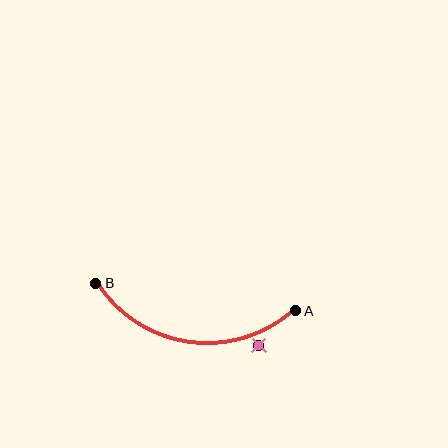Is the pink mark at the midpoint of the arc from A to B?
No — the pink mark does not lie on the arc at all. It sits slightly outside the curve.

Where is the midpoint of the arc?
The arc midpoint is the point on the curve farthest from the straight line joining A and B. It sits below that line.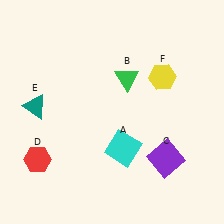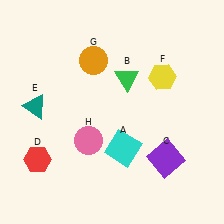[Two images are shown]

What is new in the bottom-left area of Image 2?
A pink circle (H) was added in the bottom-left area of Image 2.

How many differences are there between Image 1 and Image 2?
There are 2 differences between the two images.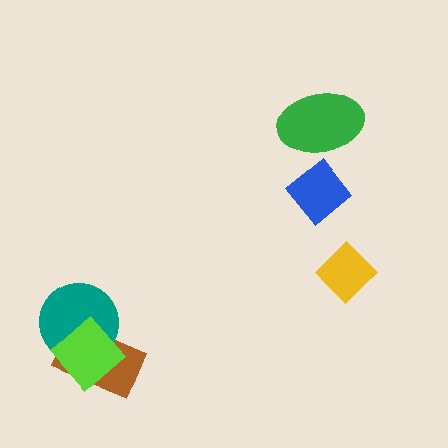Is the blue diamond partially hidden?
No, no other shape covers it.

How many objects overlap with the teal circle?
2 objects overlap with the teal circle.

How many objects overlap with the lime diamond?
2 objects overlap with the lime diamond.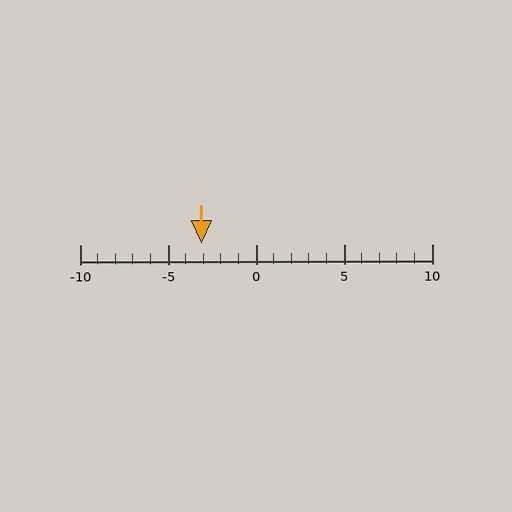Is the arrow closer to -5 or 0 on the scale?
The arrow is closer to -5.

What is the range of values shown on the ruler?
The ruler shows values from -10 to 10.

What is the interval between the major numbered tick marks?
The major tick marks are spaced 5 units apart.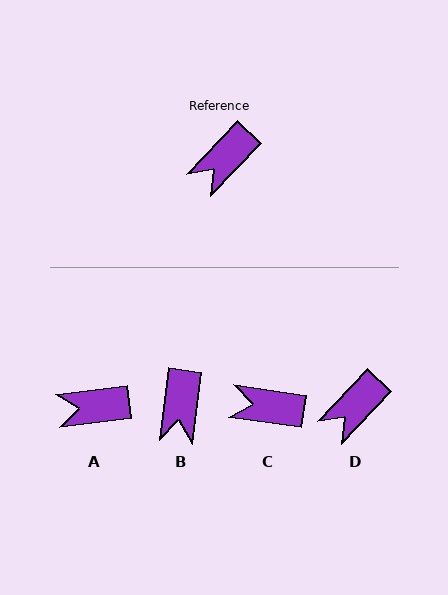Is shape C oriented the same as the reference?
No, it is off by about 55 degrees.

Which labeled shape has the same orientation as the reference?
D.